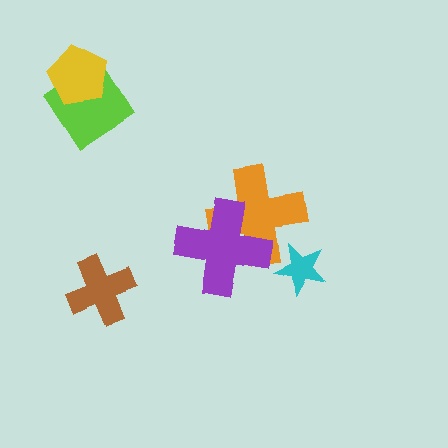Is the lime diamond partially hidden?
Yes, it is partially covered by another shape.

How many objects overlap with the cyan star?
1 object overlaps with the cyan star.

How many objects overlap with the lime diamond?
1 object overlaps with the lime diamond.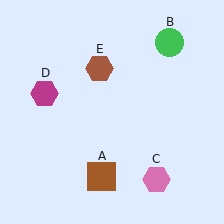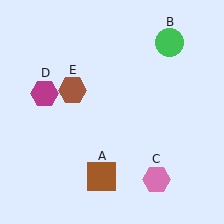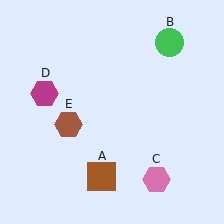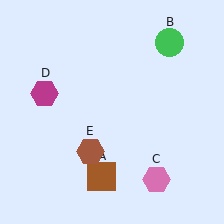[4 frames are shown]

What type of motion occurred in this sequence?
The brown hexagon (object E) rotated counterclockwise around the center of the scene.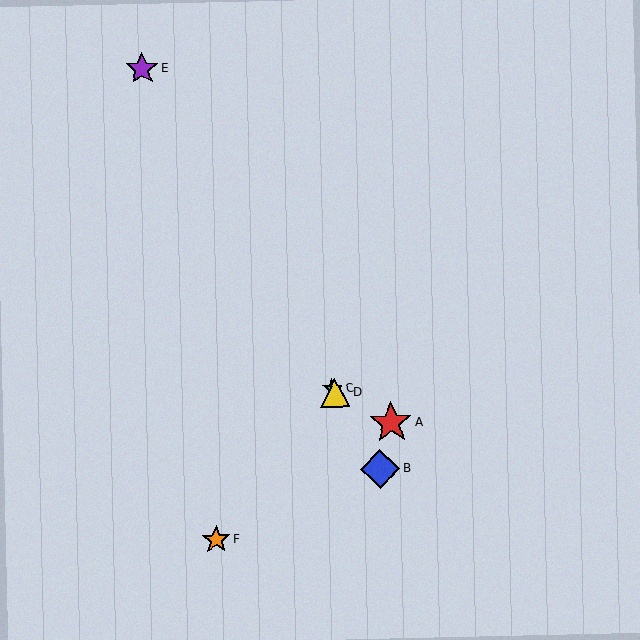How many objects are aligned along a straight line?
4 objects (B, C, D, E) are aligned along a straight line.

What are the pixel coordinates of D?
Object D is at (335, 393).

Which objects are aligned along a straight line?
Objects B, C, D, E are aligned along a straight line.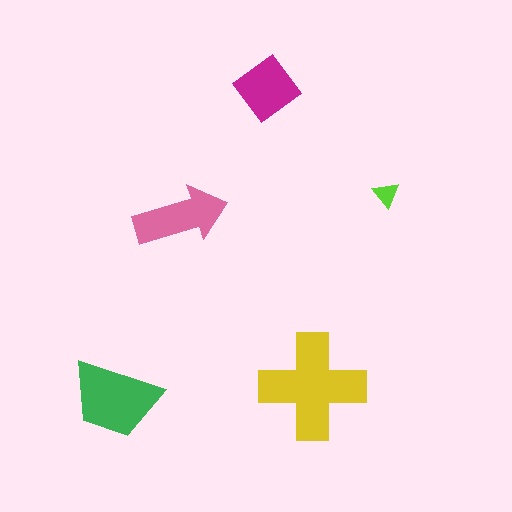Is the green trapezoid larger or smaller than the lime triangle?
Larger.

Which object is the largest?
The yellow cross.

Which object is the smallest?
The lime triangle.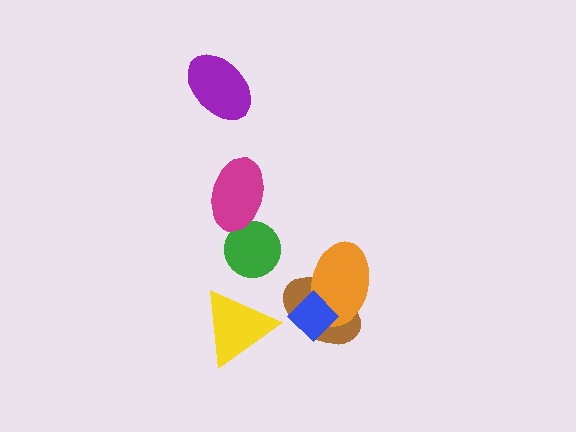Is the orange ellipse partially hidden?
Yes, it is partially covered by another shape.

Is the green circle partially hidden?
Yes, it is partially covered by another shape.